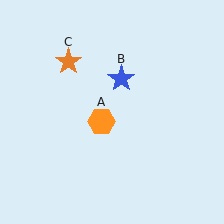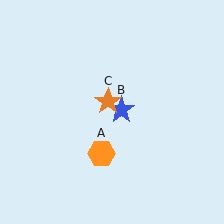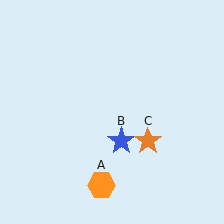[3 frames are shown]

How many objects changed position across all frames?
3 objects changed position: orange hexagon (object A), blue star (object B), orange star (object C).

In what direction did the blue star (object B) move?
The blue star (object B) moved down.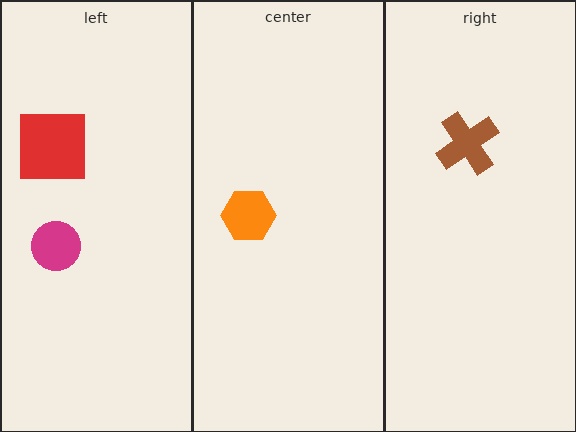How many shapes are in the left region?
2.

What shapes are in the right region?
The brown cross.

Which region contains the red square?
The left region.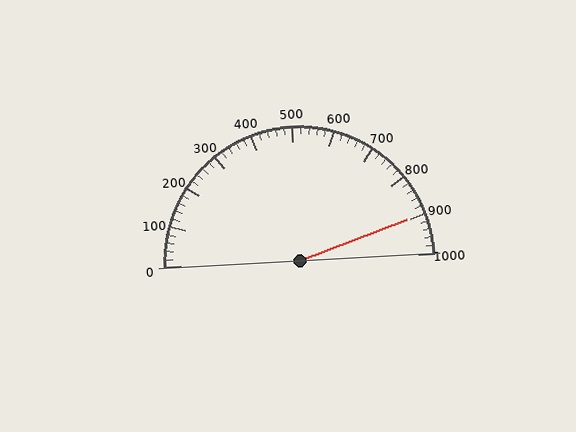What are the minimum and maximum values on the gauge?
The gauge ranges from 0 to 1000.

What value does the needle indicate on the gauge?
The needle indicates approximately 900.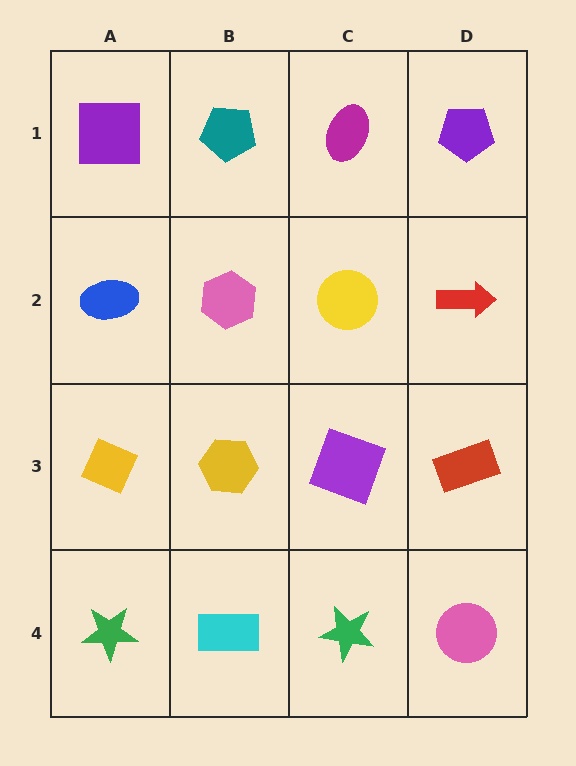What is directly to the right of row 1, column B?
A magenta ellipse.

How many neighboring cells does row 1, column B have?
3.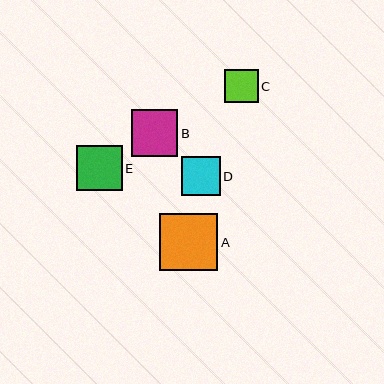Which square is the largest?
Square A is the largest with a size of approximately 58 pixels.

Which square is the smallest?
Square C is the smallest with a size of approximately 33 pixels.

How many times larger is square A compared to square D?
Square A is approximately 1.5 times the size of square D.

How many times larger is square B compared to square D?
Square B is approximately 1.2 times the size of square D.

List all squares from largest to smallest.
From largest to smallest: A, B, E, D, C.